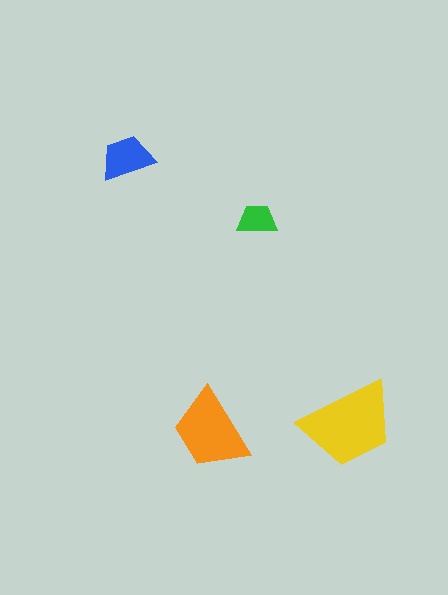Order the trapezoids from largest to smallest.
the yellow one, the orange one, the blue one, the green one.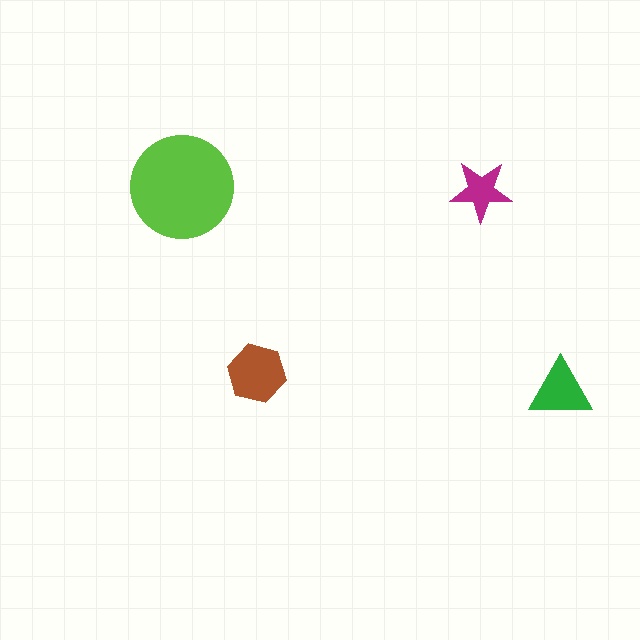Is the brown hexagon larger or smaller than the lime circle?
Smaller.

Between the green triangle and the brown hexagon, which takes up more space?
The brown hexagon.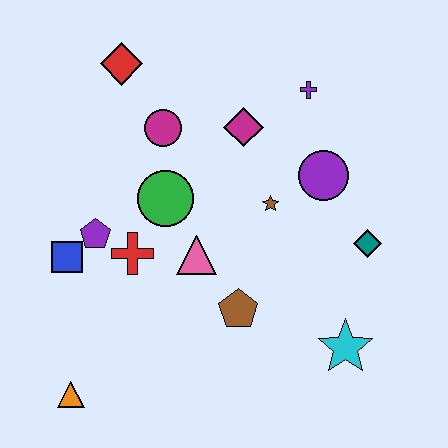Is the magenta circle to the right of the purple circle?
No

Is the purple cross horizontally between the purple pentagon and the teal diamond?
Yes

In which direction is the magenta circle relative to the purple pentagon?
The magenta circle is above the purple pentagon.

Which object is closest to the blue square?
The purple pentagon is closest to the blue square.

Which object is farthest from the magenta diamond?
The orange triangle is farthest from the magenta diamond.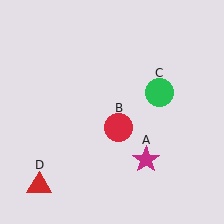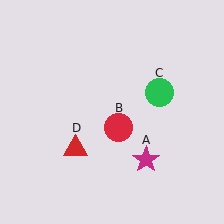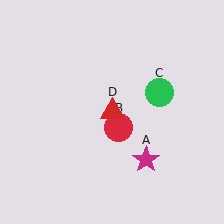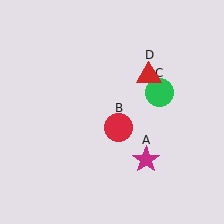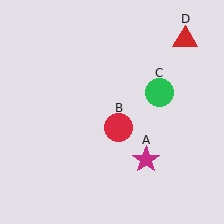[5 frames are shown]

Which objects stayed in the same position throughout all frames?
Magenta star (object A) and red circle (object B) and green circle (object C) remained stationary.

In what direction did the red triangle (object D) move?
The red triangle (object D) moved up and to the right.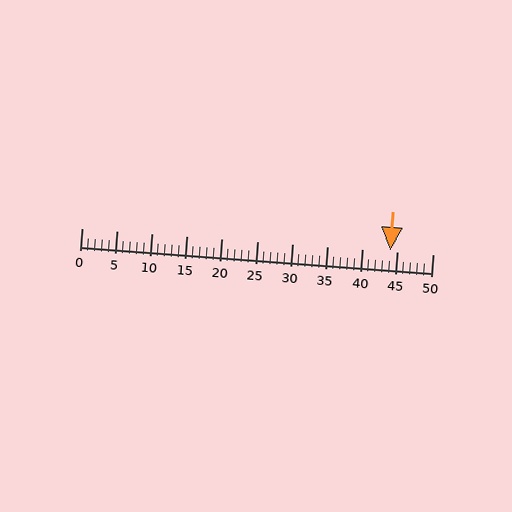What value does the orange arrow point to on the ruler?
The orange arrow points to approximately 44.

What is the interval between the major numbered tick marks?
The major tick marks are spaced 5 units apart.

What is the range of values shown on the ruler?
The ruler shows values from 0 to 50.